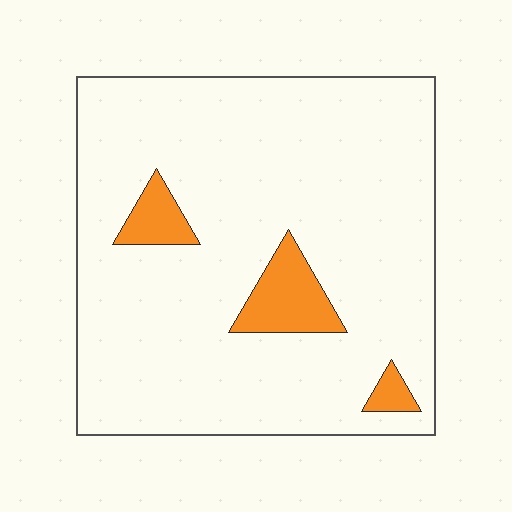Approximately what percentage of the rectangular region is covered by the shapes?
Approximately 10%.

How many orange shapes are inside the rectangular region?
3.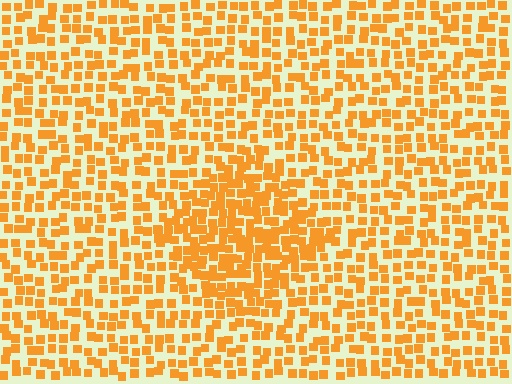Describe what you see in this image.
The image contains small orange elements arranged at two different densities. A diamond-shaped region is visible where the elements are more densely packed than the surrounding area.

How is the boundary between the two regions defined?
The boundary is defined by a change in element density (approximately 1.7x ratio). All elements are the same color, size, and shape.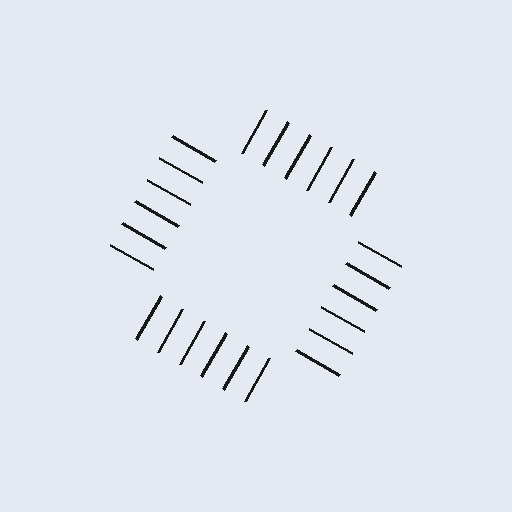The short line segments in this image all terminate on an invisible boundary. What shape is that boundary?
An illusory square — the line segments terminate on its edges but no continuous stroke is drawn.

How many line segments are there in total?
24 — 6 along each of the 4 edges.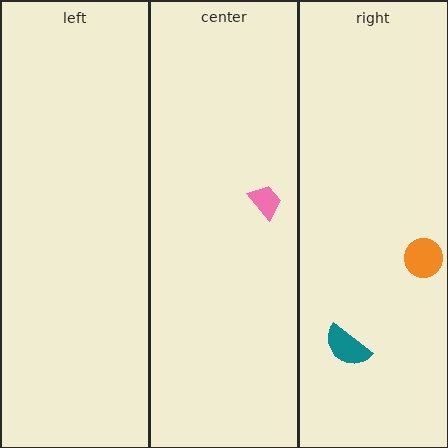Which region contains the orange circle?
The right region.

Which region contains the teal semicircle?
The right region.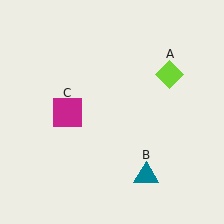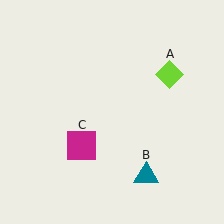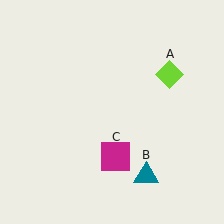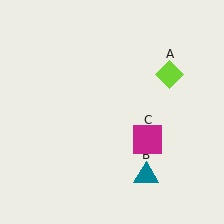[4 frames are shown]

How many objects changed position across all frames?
1 object changed position: magenta square (object C).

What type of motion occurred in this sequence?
The magenta square (object C) rotated counterclockwise around the center of the scene.